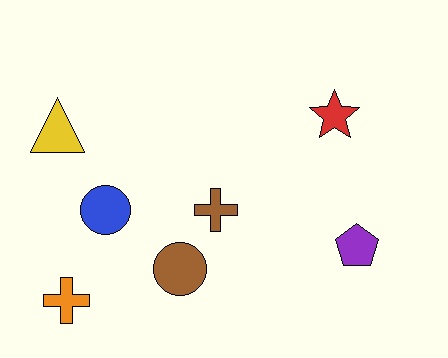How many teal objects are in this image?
There are no teal objects.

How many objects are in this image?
There are 7 objects.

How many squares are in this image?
There are no squares.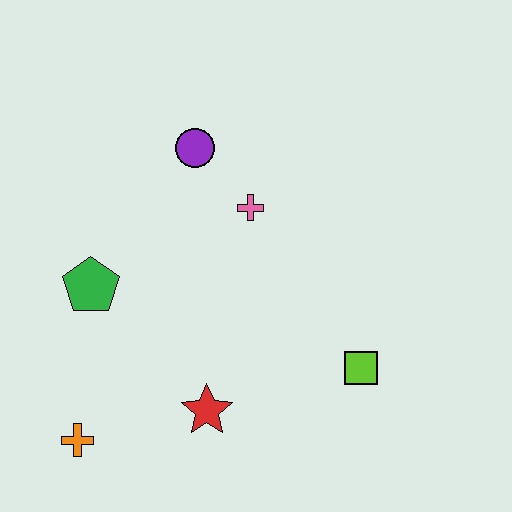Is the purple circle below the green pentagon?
No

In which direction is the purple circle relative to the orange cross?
The purple circle is above the orange cross.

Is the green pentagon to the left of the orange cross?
No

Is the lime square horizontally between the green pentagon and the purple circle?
No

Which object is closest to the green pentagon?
The orange cross is closest to the green pentagon.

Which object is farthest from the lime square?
The orange cross is farthest from the lime square.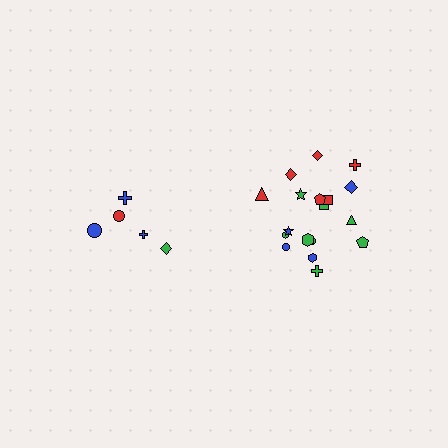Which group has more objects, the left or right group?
The right group.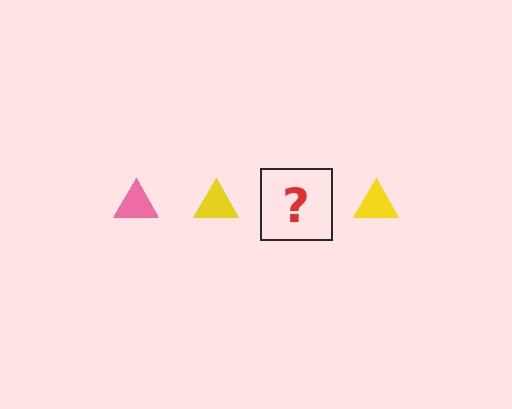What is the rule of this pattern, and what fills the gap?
The rule is that the pattern cycles through pink, yellow triangles. The gap should be filled with a pink triangle.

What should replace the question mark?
The question mark should be replaced with a pink triangle.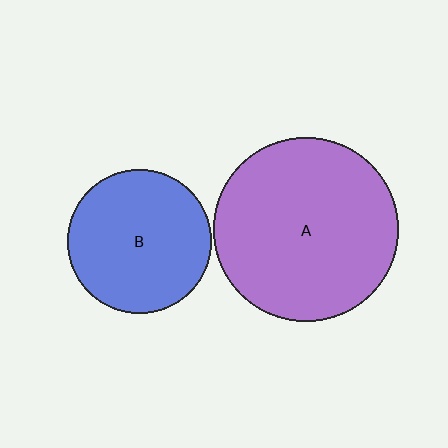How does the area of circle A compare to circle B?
Approximately 1.6 times.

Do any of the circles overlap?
No, none of the circles overlap.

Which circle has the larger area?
Circle A (purple).